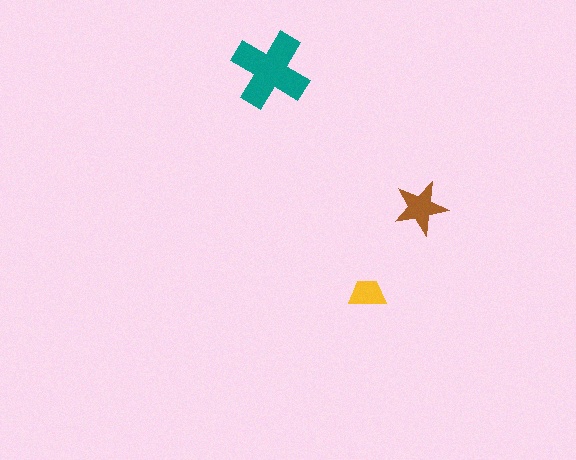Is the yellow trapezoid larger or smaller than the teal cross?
Smaller.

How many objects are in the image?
There are 3 objects in the image.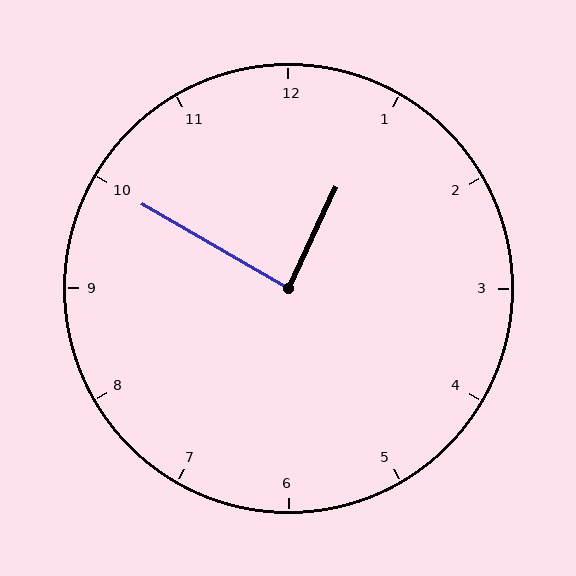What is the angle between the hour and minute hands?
Approximately 85 degrees.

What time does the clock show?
12:50.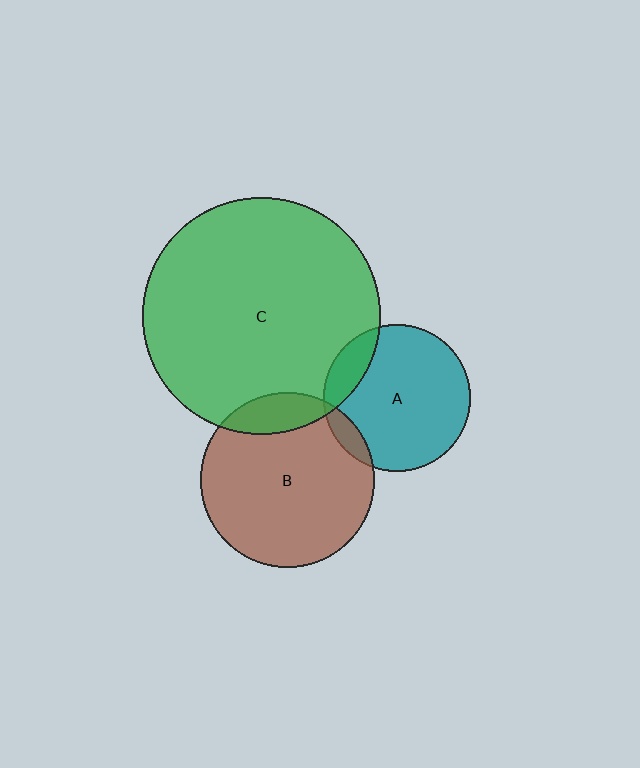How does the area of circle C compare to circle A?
Approximately 2.6 times.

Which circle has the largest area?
Circle C (green).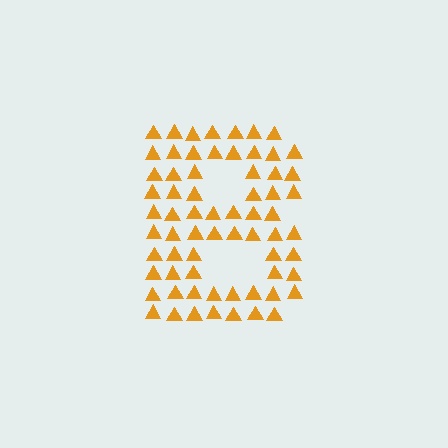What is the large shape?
The large shape is the letter B.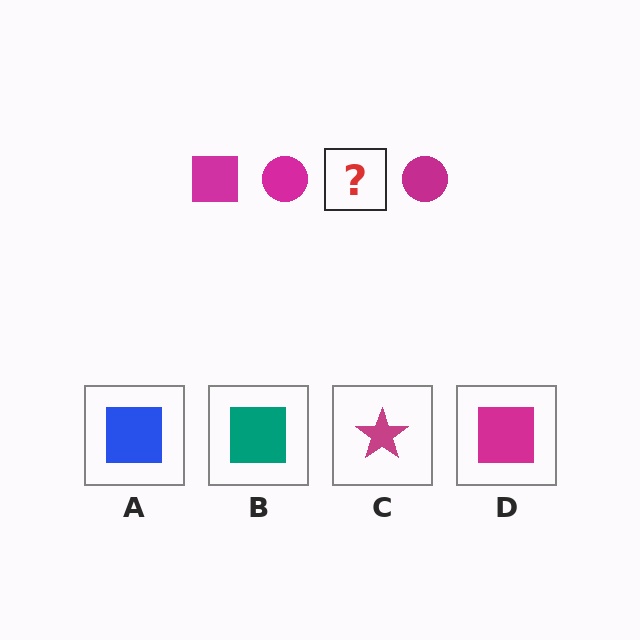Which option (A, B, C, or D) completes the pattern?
D.